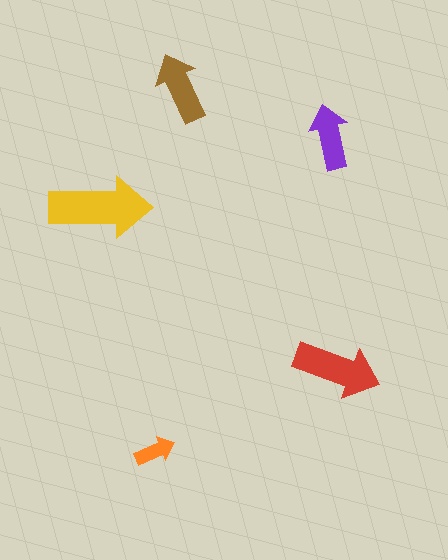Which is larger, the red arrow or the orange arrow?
The red one.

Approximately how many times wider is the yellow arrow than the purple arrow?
About 1.5 times wider.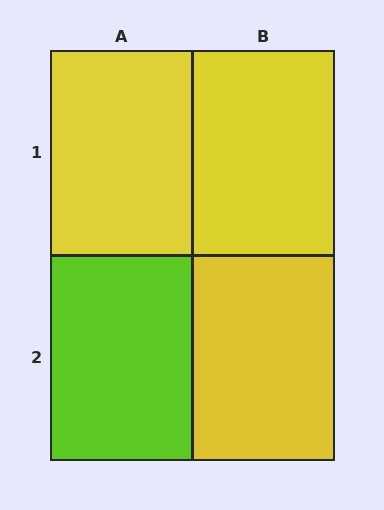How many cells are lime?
1 cell is lime.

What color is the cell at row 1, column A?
Yellow.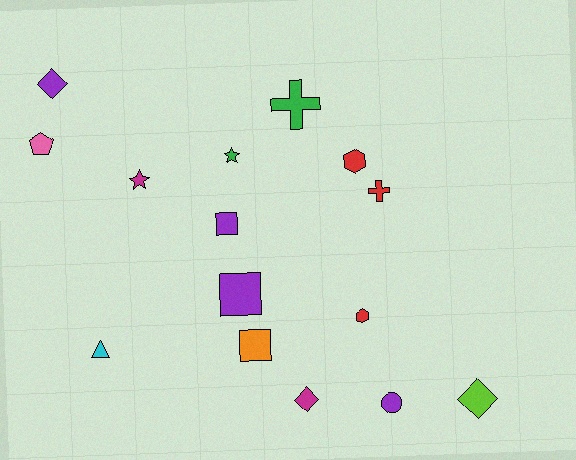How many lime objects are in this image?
There is 1 lime object.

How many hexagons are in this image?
There are 2 hexagons.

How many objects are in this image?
There are 15 objects.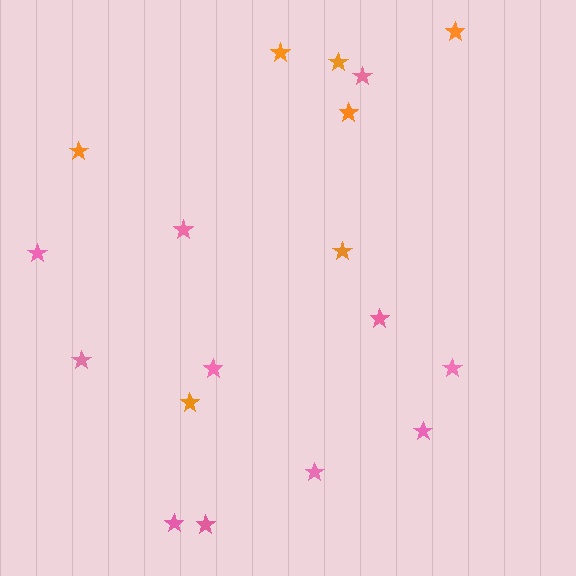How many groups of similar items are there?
There are 2 groups: one group of pink stars (11) and one group of orange stars (7).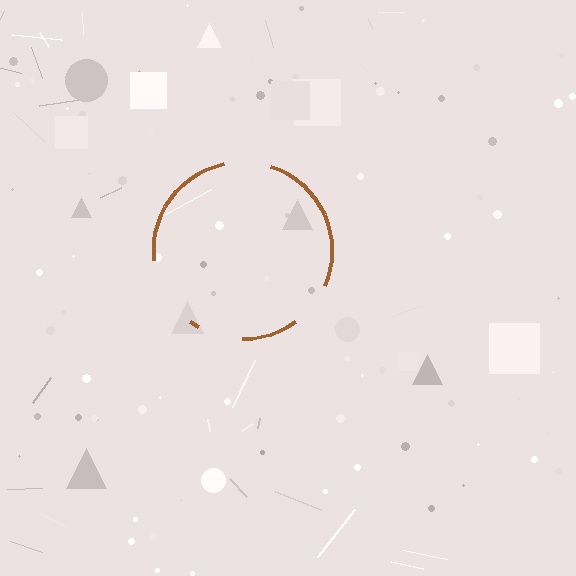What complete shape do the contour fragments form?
The contour fragments form a circle.